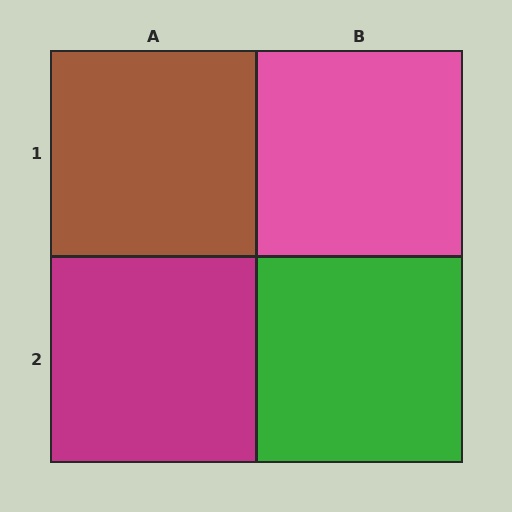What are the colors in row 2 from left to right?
Magenta, green.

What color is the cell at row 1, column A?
Brown.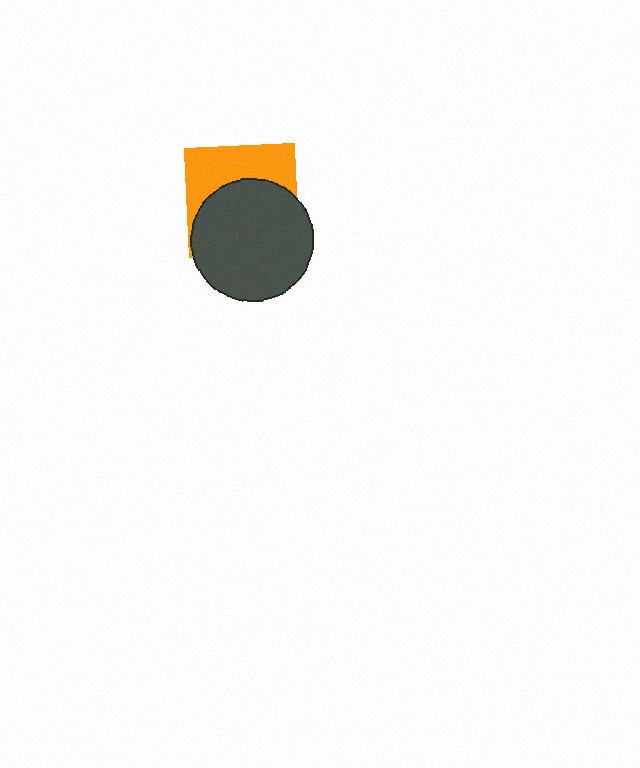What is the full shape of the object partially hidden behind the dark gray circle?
The partially hidden object is an orange square.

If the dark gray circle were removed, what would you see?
You would see the complete orange square.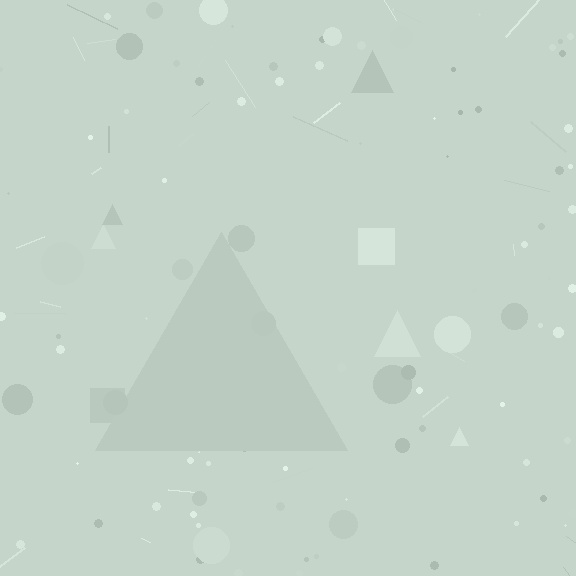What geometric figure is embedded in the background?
A triangle is embedded in the background.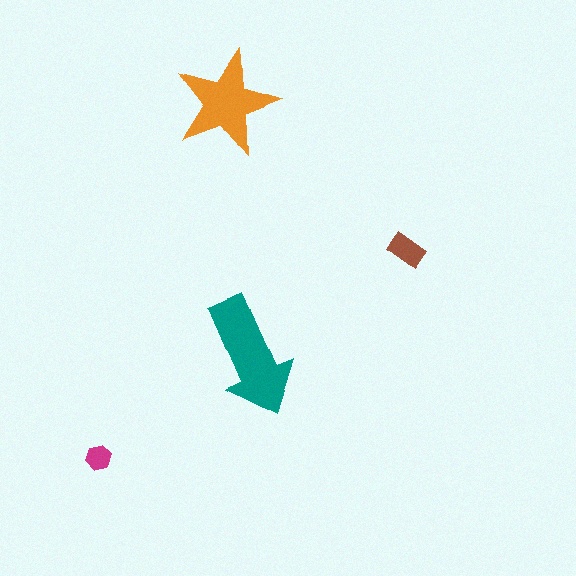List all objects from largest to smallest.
The teal arrow, the orange star, the brown rectangle, the magenta hexagon.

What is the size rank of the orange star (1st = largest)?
2nd.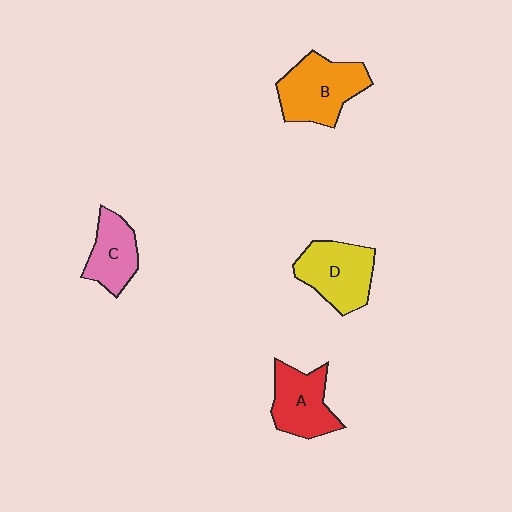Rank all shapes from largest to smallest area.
From largest to smallest: B (orange), D (yellow), A (red), C (pink).